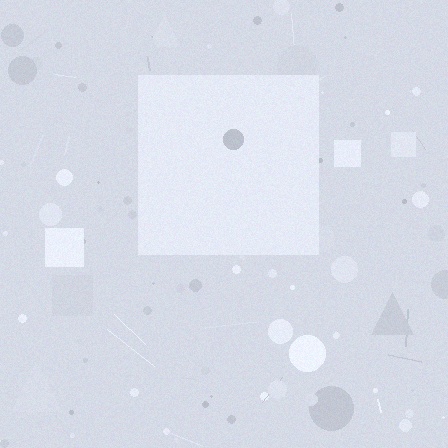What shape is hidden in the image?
A square is hidden in the image.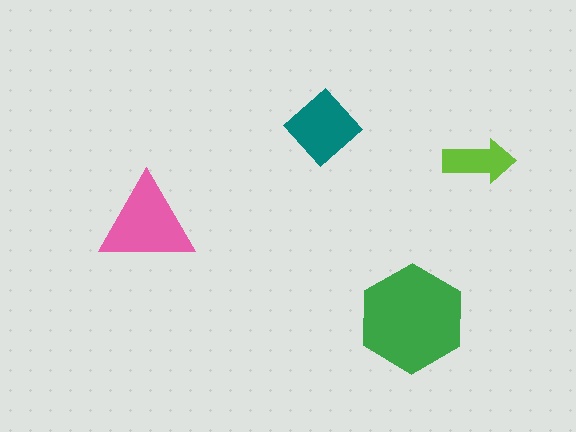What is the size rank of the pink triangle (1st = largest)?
2nd.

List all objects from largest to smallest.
The green hexagon, the pink triangle, the teal diamond, the lime arrow.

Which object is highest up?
The teal diamond is topmost.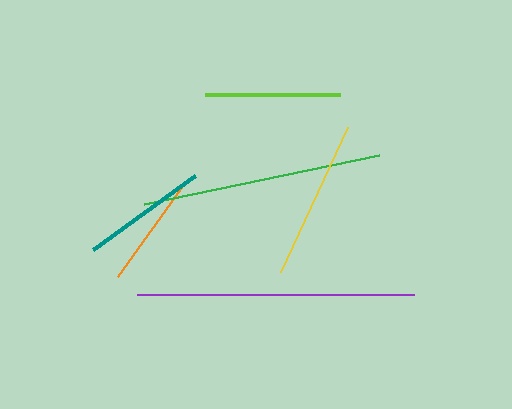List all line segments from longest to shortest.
From longest to shortest: purple, green, yellow, lime, teal, orange.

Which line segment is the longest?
The purple line is the longest at approximately 277 pixels.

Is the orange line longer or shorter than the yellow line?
The yellow line is longer than the orange line.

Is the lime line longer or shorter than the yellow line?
The yellow line is longer than the lime line.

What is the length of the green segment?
The green segment is approximately 239 pixels long.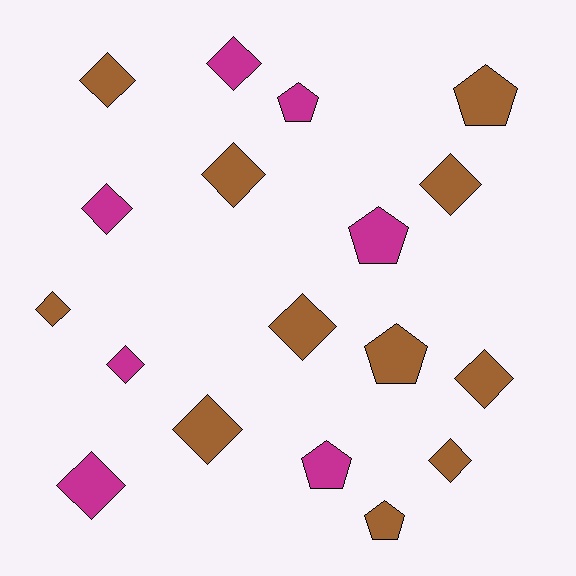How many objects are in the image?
There are 18 objects.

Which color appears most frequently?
Brown, with 11 objects.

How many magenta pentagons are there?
There are 3 magenta pentagons.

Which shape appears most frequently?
Diamond, with 12 objects.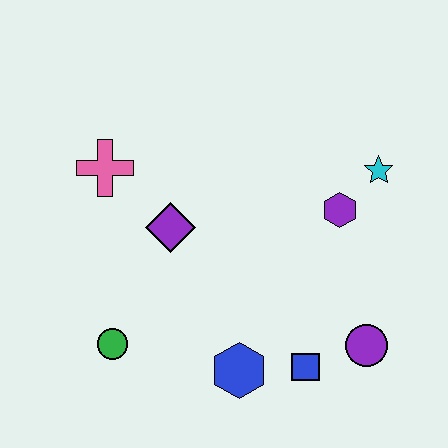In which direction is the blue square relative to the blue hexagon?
The blue square is to the right of the blue hexagon.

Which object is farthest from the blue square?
The pink cross is farthest from the blue square.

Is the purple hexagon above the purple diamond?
Yes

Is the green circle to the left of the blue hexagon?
Yes